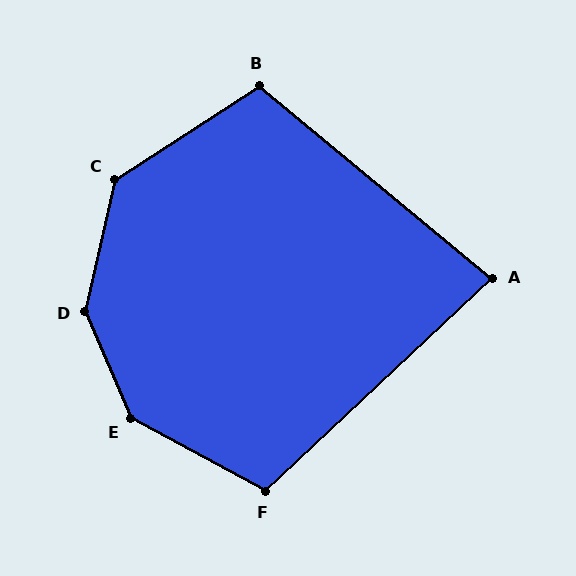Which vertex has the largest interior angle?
D, at approximately 144 degrees.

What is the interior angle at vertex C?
Approximately 136 degrees (obtuse).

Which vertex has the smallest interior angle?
A, at approximately 83 degrees.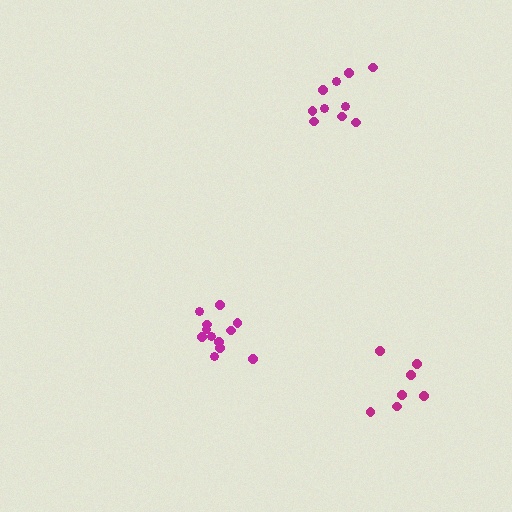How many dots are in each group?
Group 1: 7 dots, Group 2: 10 dots, Group 3: 12 dots (29 total).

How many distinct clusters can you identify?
There are 3 distinct clusters.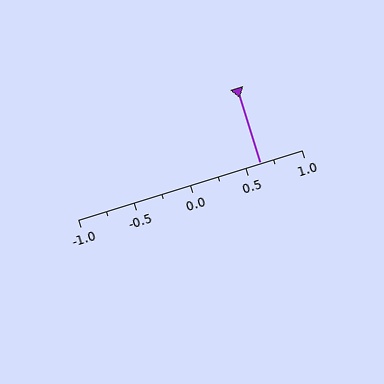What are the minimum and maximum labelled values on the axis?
The axis runs from -1.0 to 1.0.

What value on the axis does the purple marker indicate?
The marker indicates approximately 0.62.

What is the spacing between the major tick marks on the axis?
The major ticks are spaced 0.5 apart.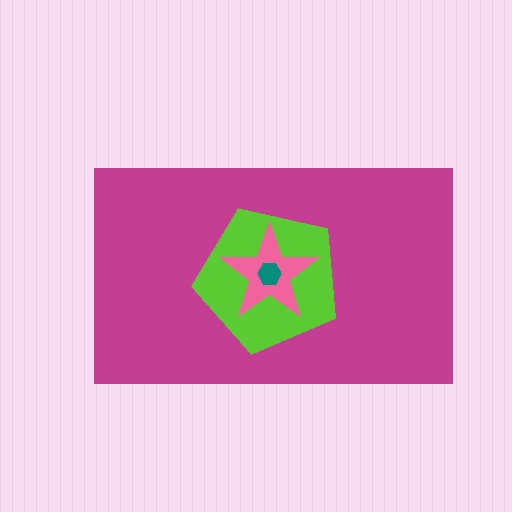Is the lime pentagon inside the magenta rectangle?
Yes.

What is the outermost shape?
The magenta rectangle.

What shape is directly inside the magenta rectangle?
The lime pentagon.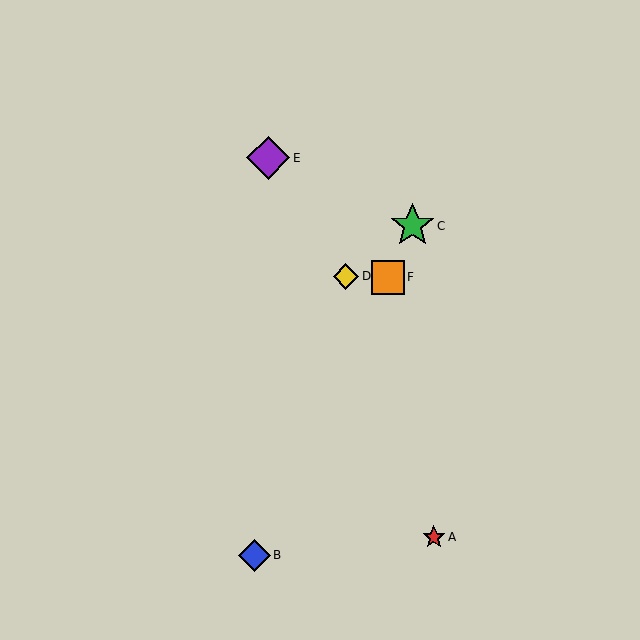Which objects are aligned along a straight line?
Objects B, C, F are aligned along a straight line.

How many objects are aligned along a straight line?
3 objects (B, C, F) are aligned along a straight line.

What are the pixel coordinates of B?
Object B is at (254, 555).